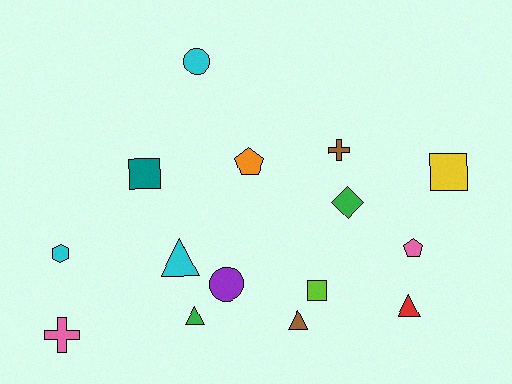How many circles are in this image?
There are 2 circles.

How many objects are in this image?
There are 15 objects.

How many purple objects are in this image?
There is 1 purple object.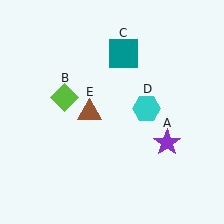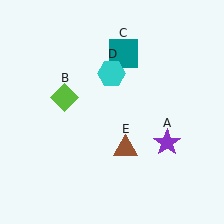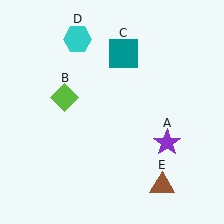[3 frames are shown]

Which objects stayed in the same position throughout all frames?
Purple star (object A) and lime diamond (object B) and teal square (object C) remained stationary.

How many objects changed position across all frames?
2 objects changed position: cyan hexagon (object D), brown triangle (object E).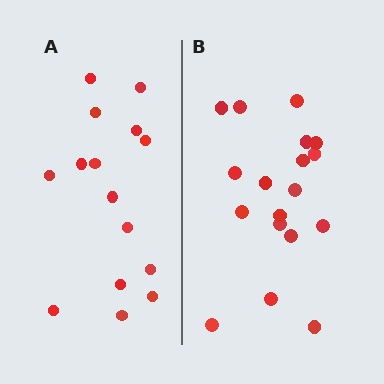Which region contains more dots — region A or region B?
Region B (the right region) has more dots.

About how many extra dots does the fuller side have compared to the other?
Region B has just a few more — roughly 2 or 3 more dots than region A.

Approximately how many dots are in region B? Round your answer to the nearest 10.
About 20 dots. (The exact count is 18, which rounds to 20.)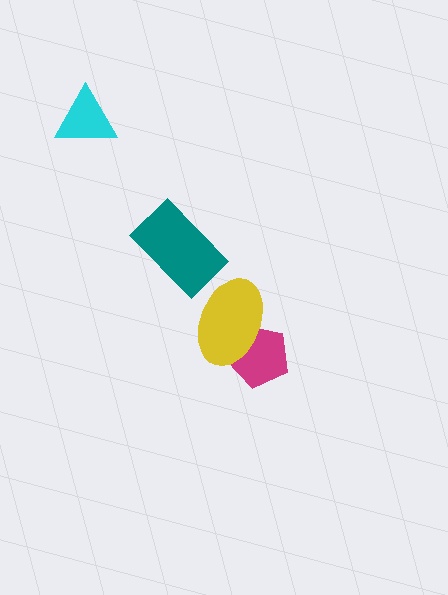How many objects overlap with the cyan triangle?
0 objects overlap with the cyan triangle.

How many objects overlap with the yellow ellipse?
1 object overlaps with the yellow ellipse.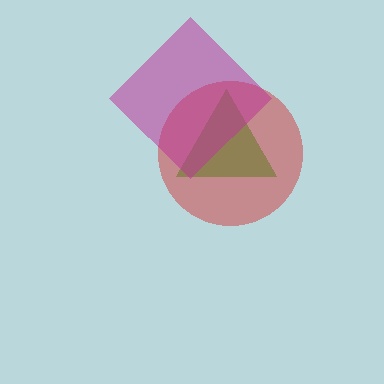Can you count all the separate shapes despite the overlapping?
Yes, there are 3 separate shapes.